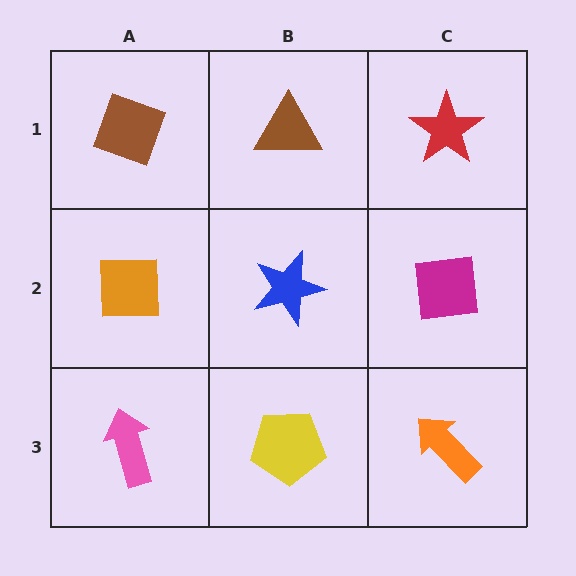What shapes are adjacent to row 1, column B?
A blue star (row 2, column B), a brown diamond (row 1, column A), a red star (row 1, column C).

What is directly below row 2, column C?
An orange arrow.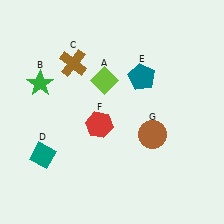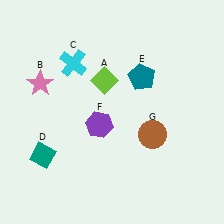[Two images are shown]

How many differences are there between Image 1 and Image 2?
There are 3 differences between the two images.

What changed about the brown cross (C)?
In Image 1, C is brown. In Image 2, it changed to cyan.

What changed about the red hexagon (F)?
In Image 1, F is red. In Image 2, it changed to purple.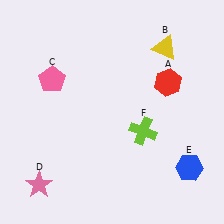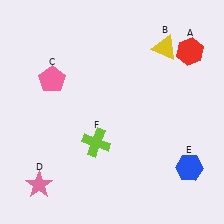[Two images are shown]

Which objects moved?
The objects that moved are: the red hexagon (A), the lime cross (F).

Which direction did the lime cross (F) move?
The lime cross (F) moved left.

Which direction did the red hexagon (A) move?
The red hexagon (A) moved up.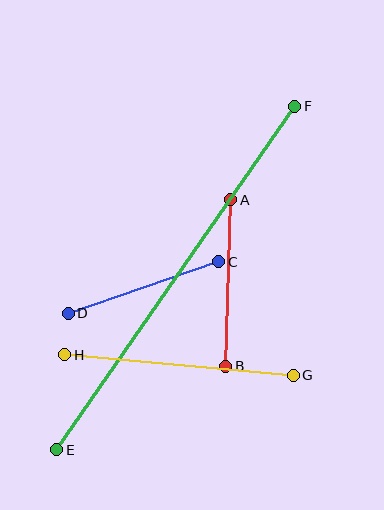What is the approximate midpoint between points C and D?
The midpoint is at approximately (144, 288) pixels.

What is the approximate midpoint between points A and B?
The midpoint is at approximately (228, 283) pixels.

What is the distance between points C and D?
The distance is approximately 159 pixels.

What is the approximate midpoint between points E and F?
The midpoint is at approximately (176, 278) pixels.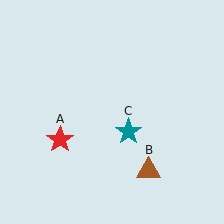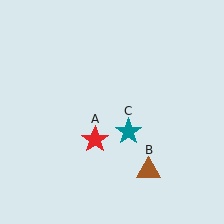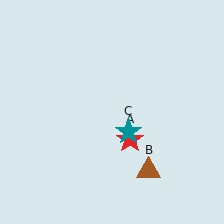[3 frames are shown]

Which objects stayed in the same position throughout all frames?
Brown triangle (object B) and teal star (object C) remained stationary.